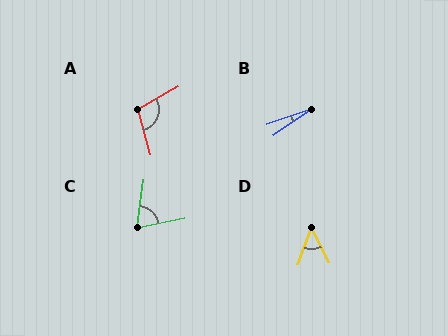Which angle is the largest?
A, at approximately 104 degrees.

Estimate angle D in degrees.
Approximately 46 degrees.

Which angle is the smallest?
B, at approximately 15 degrees.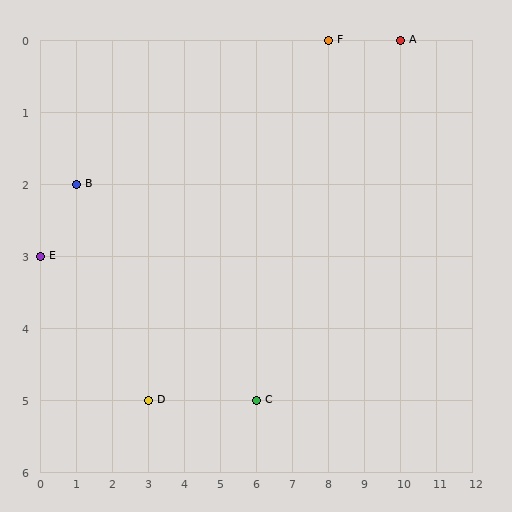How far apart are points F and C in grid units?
Points F and C are 2 columns and 5 rows apart (about 5.4 grid units diagonally).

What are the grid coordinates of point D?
Point D is at grid coordinates (3, 5).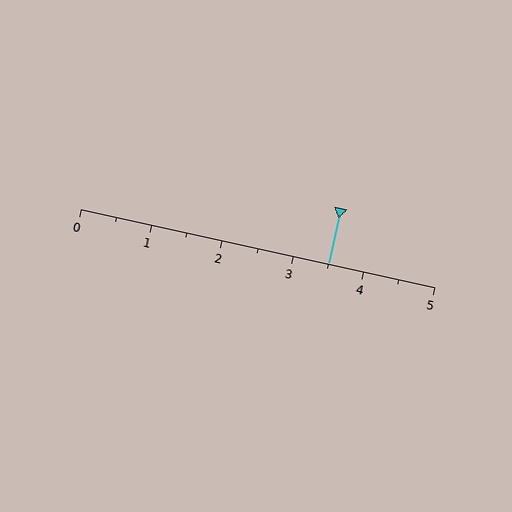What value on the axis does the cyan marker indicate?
The marker indicates approximately 3.5.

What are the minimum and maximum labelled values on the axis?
The axis runs from 0 to 5.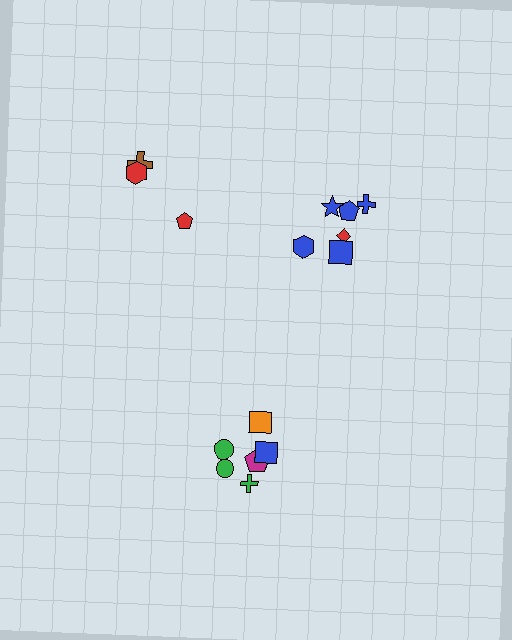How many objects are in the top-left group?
There are 3 objects.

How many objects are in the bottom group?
There are 6 objects.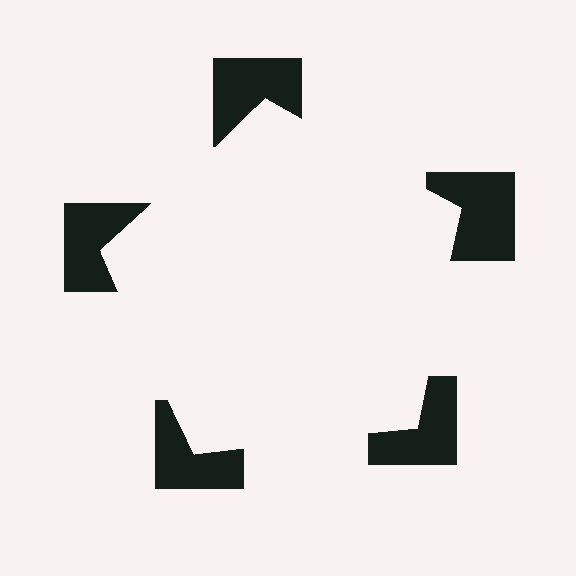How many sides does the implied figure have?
5 sides.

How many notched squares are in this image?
There are 5 — one at each vertex of the illusory pentagon.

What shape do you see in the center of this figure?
An illusory pentagon — its edges are inferred from the aligned wedge cuts in the notched squares, not physically drawn.